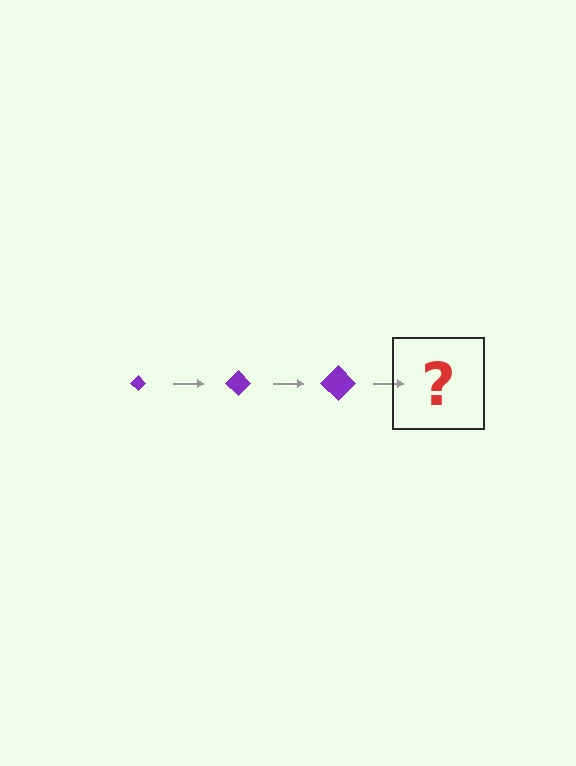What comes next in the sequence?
The next element should be a purple diamond, larger than the previous one.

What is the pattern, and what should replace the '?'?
The pattern is that the diamond gets progressively larger each step. The '?' should be a purple diamond, larger than the previous one.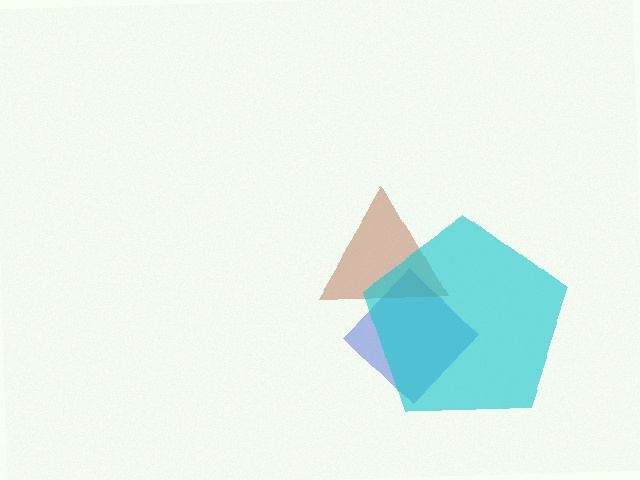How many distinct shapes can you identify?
There are 3 distinct shapes: a blue diamond, a brown triangle, a cyan pentagon.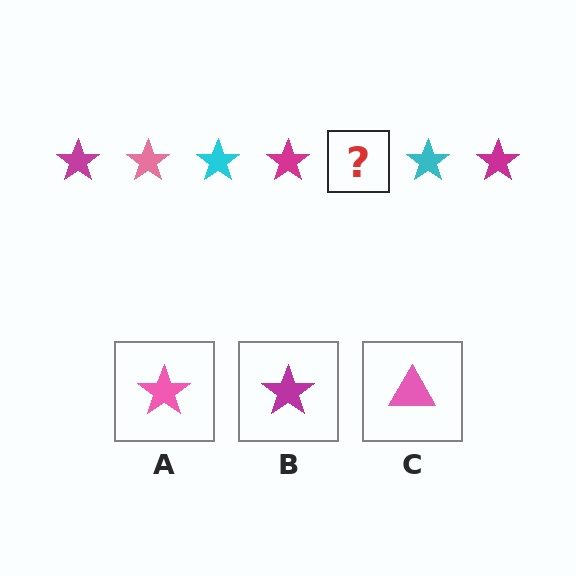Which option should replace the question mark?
Option A.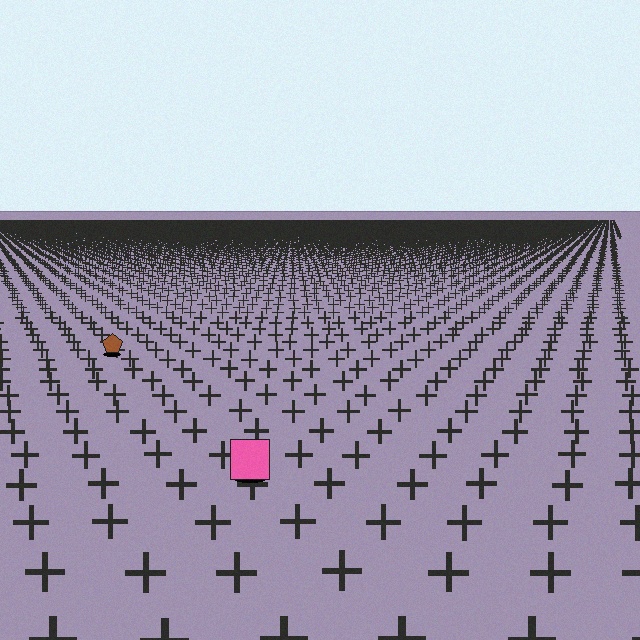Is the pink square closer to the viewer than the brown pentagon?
Yes. The pink square is closer — you can tell from the texture gradient: the ground texture is coarser near it.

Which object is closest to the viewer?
The pink square is closest. The texture marks near it are larger and more spread out.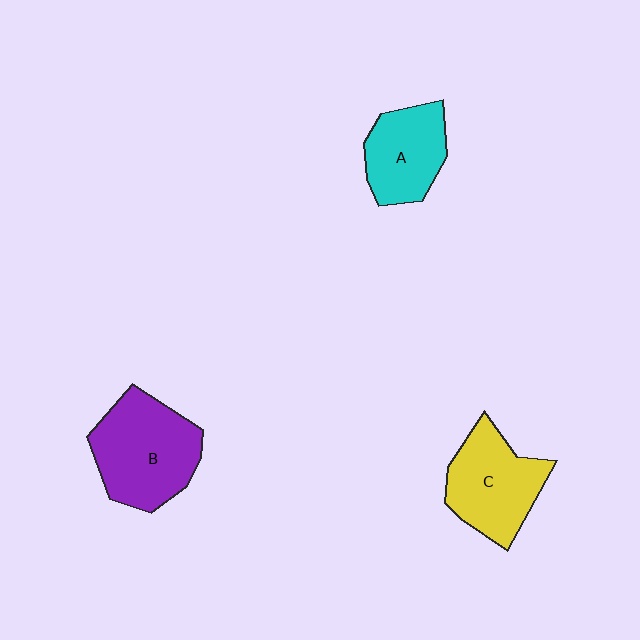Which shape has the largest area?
Shape B (purple).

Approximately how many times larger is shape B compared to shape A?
Approximately 1.4 times.